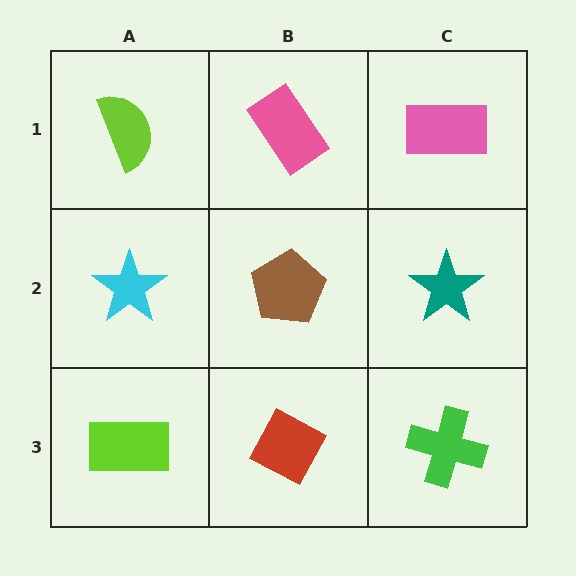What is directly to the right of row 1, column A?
A pink rectangle.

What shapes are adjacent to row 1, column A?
A cyan star (row 2, column A), a pink rectangle (row 1, column B).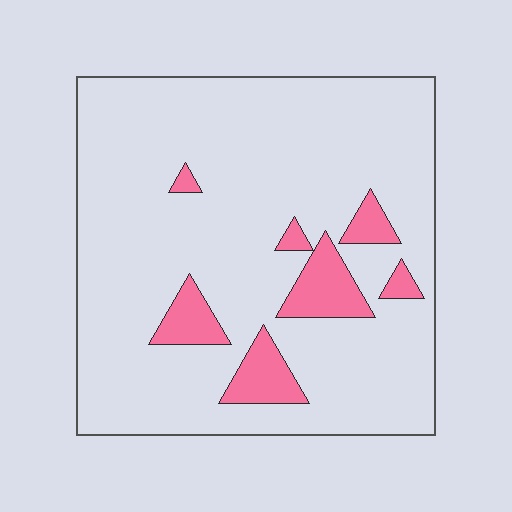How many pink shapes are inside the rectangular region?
7.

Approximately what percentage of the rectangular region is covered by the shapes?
Approximately 10%.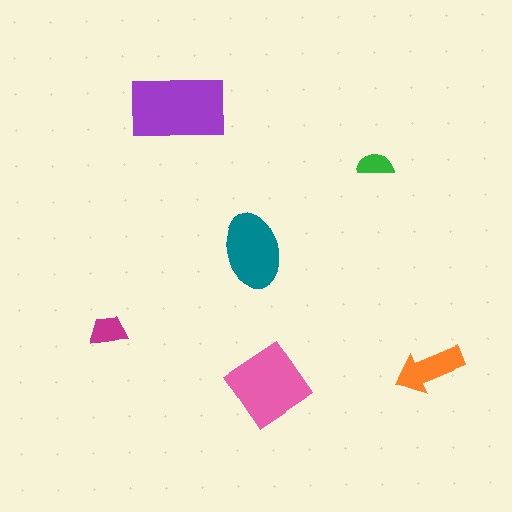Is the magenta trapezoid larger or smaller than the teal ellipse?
Smaller.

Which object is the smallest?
The green semicircle.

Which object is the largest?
The purple rectangle.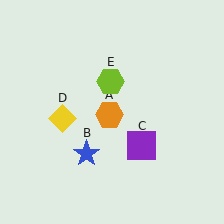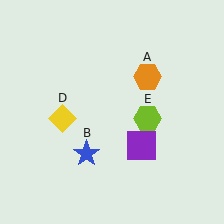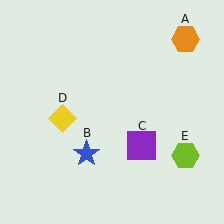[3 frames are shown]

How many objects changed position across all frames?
2 objects changed position: orange hexagon (object A), lime hexagon (object E).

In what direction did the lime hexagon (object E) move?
The lime hexagon (object E) moved down and to the right.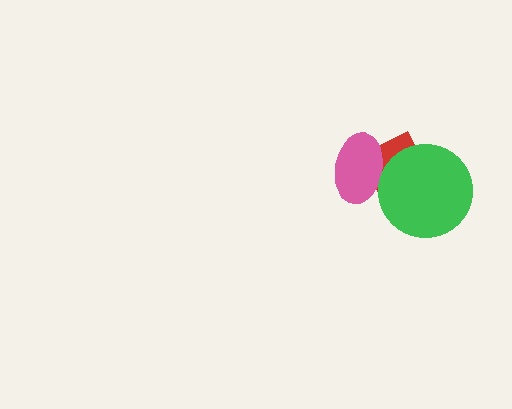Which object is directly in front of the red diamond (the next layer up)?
The pink ellipse is directly in front of the red diamond.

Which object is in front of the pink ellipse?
The green circle is in front of the pink ellipse.